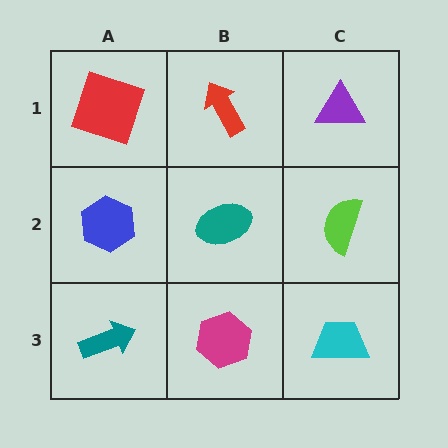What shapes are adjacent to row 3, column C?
A lime semicircle (row 2, column C), a magenta hexagon (row 3, column B).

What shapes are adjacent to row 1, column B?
A teal ellipse (row 2, column B), a red square (row 1, column A), a purple triangle (row 1, column C).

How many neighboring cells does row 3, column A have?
2.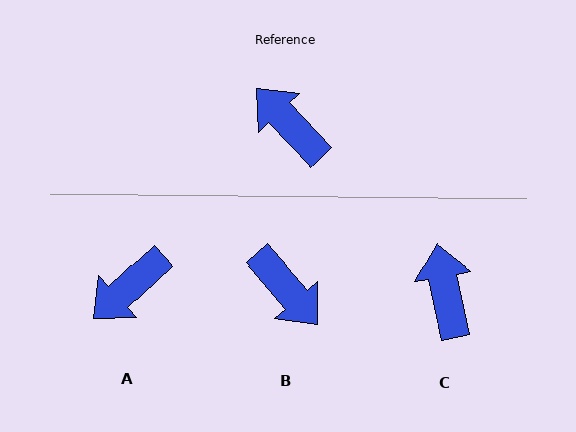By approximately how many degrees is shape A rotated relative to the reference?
Approximately 89 degrees counter-clockwise.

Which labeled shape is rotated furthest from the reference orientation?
B, about 177 degrees away.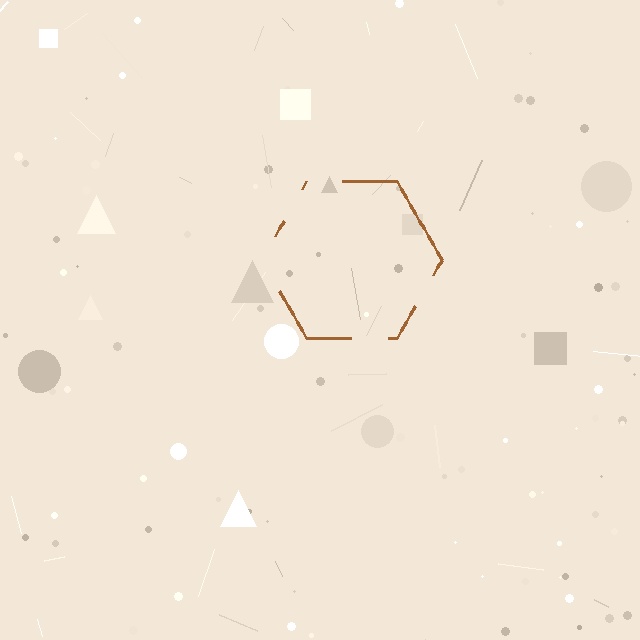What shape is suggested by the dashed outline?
The dashed outline suggests a hexagon.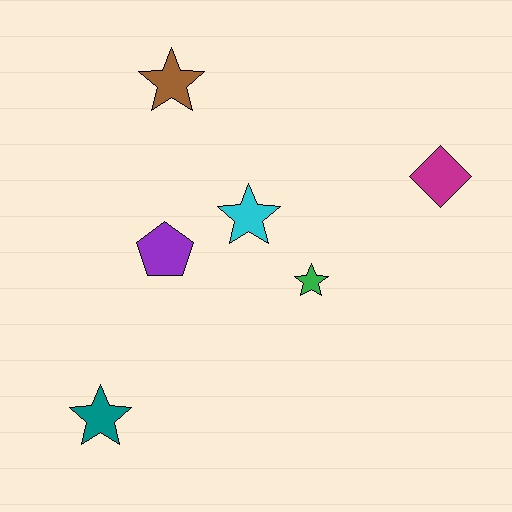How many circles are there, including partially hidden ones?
There are no circles.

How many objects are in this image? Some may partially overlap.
There are 6 objects.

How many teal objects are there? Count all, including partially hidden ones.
There is 1 teal object.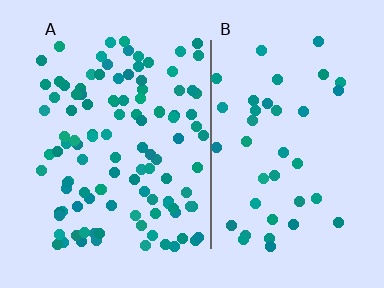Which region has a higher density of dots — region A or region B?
A (the left).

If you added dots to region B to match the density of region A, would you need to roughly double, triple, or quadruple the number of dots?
Approximately triple.